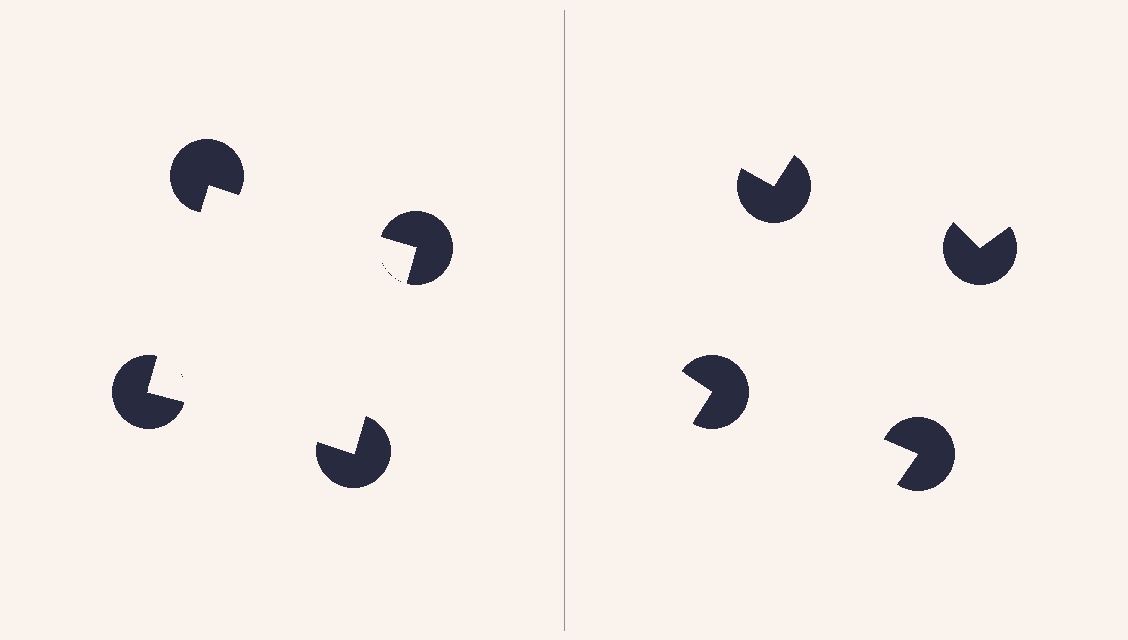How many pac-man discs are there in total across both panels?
8 — 4 on each side.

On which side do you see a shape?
An illusory square appears on the left side. On the right side the wedge cuts are rotated, so no coherent shape forms.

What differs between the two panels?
The pac-man discs are positioned identically on both sides; only the wedge orientations differ. On the left they align to a square; on the right they are misaligned.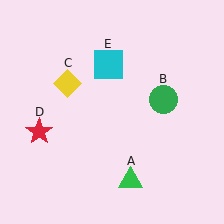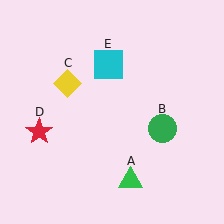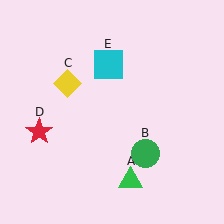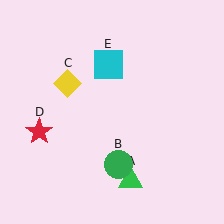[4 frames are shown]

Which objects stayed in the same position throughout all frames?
Green triangle (object A) and yellow diamond (object C) and red star (object D) and cyan square (object E) remained stationary.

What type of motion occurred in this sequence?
The green circle (object B) rotated clockwise around the center of the scene.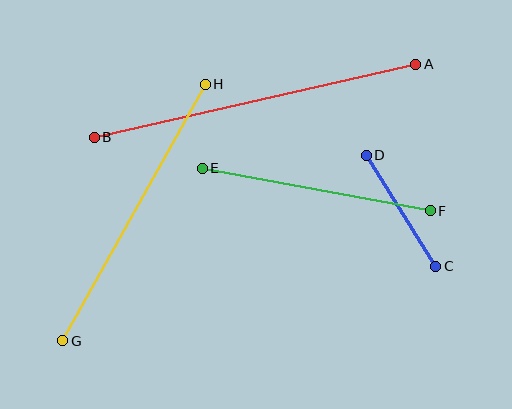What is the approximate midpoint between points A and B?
The midpoint is at approximately (255, 101) pixels.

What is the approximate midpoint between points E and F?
The midpoint is at approximately (316, 189) pixels.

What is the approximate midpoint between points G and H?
The midpoint is at approximately (134, 213) pixels.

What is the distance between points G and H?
The distance is approximately 293 pixels.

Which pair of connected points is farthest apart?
Points A and B are farthest apart.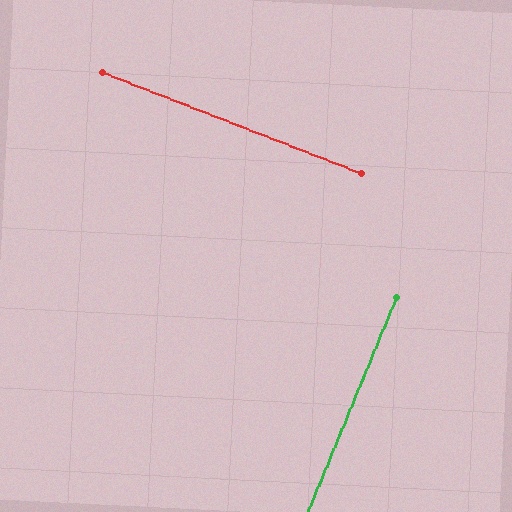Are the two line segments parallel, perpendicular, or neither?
Perpendicular — they meet at approximately 89°.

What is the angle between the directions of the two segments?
Approximately 89 degrees.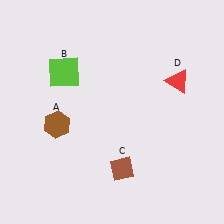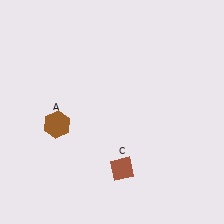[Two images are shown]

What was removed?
The red triangle (D), the lime square (B) were removed in Image 2.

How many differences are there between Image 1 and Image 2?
There are 2 differences between the two images.